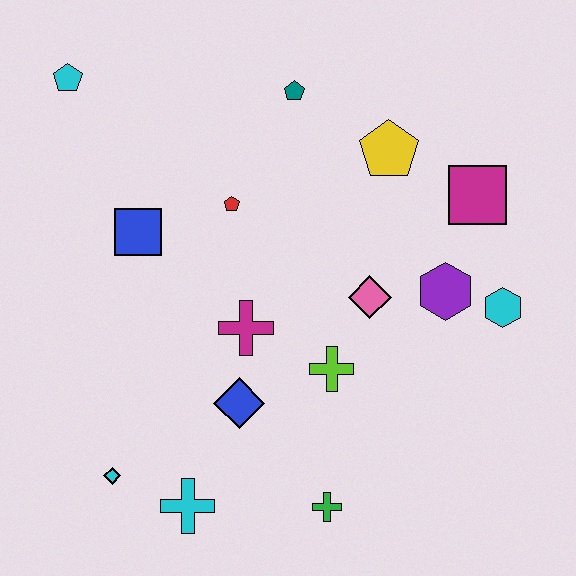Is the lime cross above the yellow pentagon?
No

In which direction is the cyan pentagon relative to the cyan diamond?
The cyan pentagon is above the cyan diamond.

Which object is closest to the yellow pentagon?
The magenta square is closest to the yellow pentagon.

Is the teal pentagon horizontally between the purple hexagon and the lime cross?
No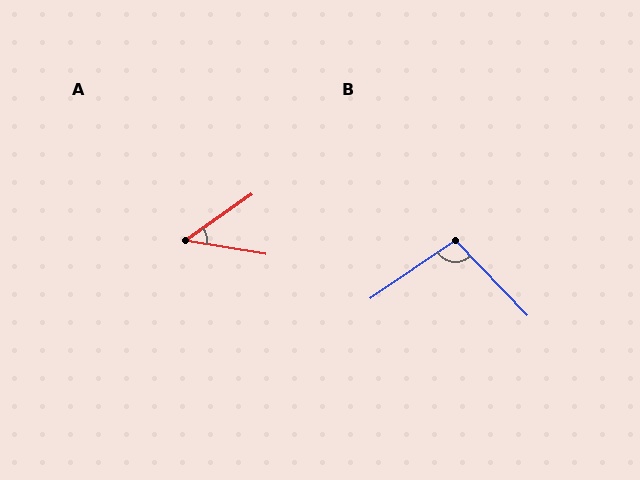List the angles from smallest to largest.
A (45°), B (100°).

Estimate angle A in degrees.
Approximately 45 degrees.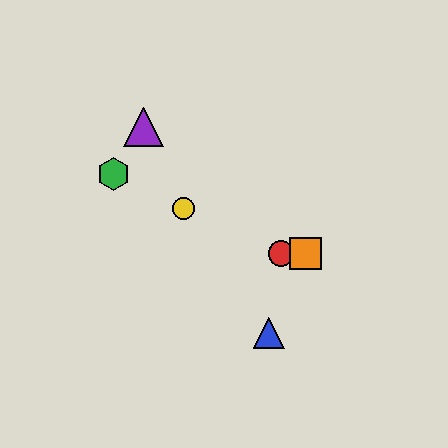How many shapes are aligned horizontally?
2 shapes (the red circle, the orange square) are aligned horizontally.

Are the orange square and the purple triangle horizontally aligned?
No, the orange square is at y≈254 and the purple triangle is at y≈127.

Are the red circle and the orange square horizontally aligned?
Yes, both are at y≈254.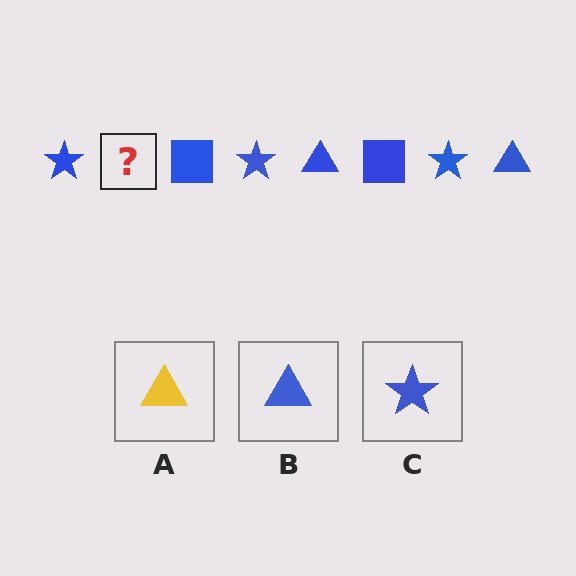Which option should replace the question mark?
Option B.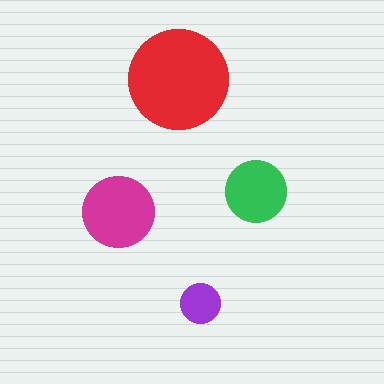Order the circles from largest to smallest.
the red one, the magenta one, the green one, the purple one.